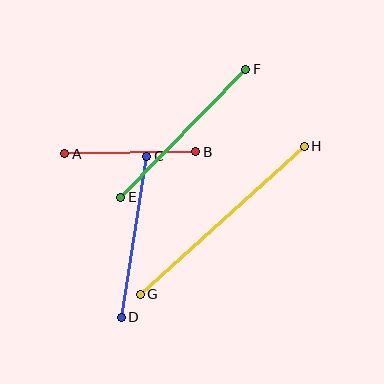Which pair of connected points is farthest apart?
Points G and H are farthest apart.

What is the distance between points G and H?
The distance is approximately 221 pixels.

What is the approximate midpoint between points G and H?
The midpoint is at approximately (222, 220) pixels.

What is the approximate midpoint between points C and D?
The midpoint is at approximately (134, 237) pixels.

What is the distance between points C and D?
The distance is approximately 163 pixels.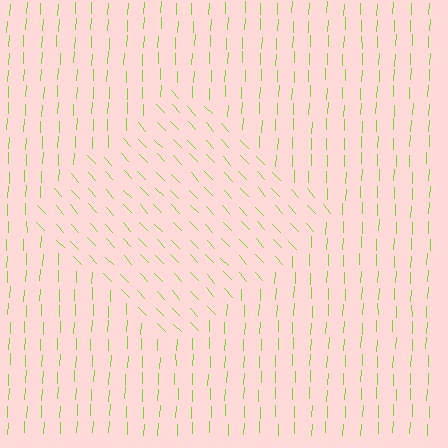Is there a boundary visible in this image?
Yes, there is a texture boundary formed by a change in line orientation.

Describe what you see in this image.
The image is filled with small lime line segments. A diamond region in the image has lines oriented differently from the surrounding lines, creating a visible texture boundary.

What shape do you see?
I see a diamond.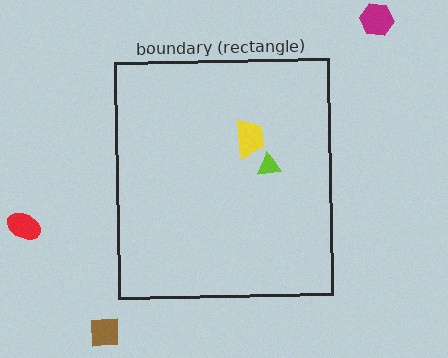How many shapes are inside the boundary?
2 inside, 3 outside.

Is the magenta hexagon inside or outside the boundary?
Outside.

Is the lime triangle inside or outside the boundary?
Inside.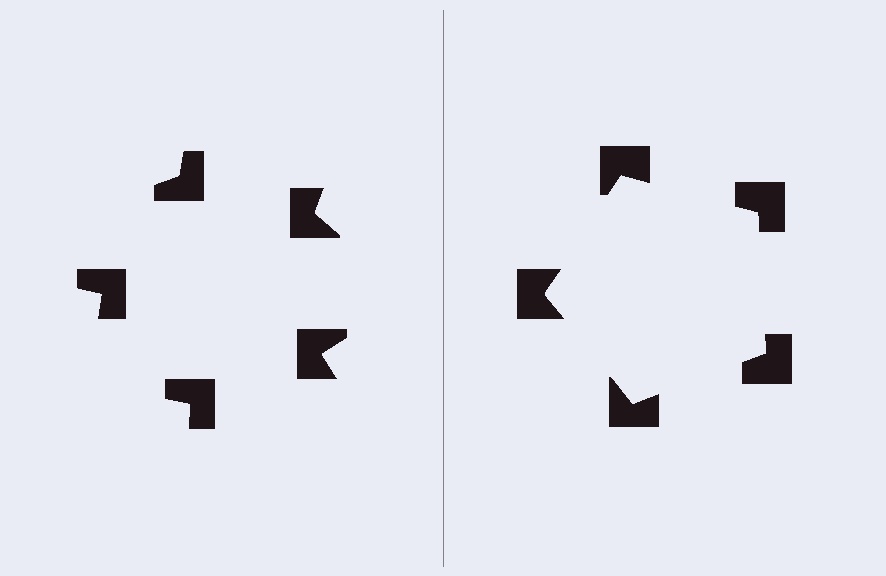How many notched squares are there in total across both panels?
10 — 5 on each side.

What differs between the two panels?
The notched squares are positioned identically on both sides; only the wedge orientations differ. On the right they align to a pentagon; on the left they are misaligned.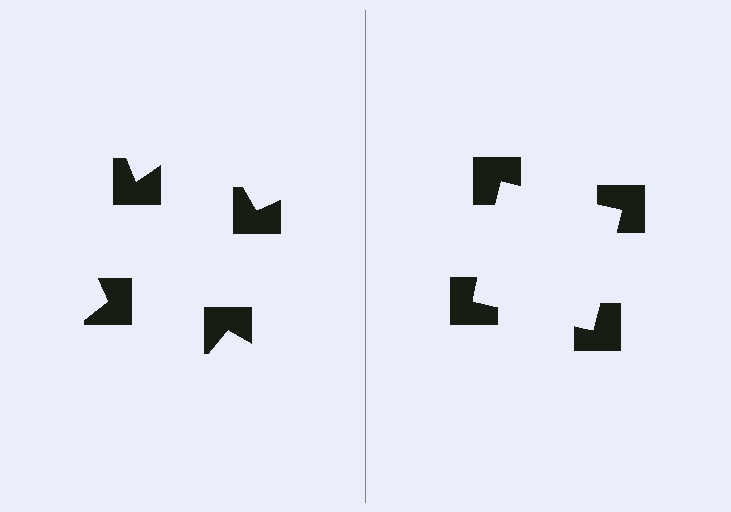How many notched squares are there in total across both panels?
8 — 4 on each side.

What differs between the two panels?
The notched squares are positioned identically on both sides; only the wedge orientations differ. On the right they align to a square; on the left they are misaligned.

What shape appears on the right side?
An illusory square.